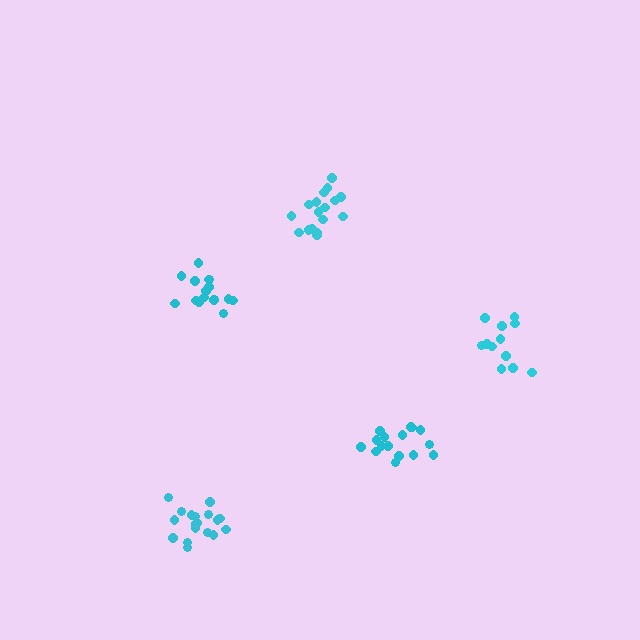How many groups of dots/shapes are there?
There are 5 groups.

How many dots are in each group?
Group 1: 12 dots, Group 2: 18 dots, Group 3: 17 dots, Group 4: 17 dots, Group 5: 16 dots (80 total).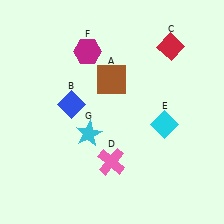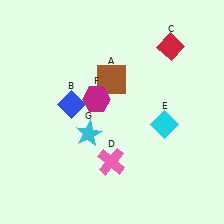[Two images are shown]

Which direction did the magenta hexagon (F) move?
The magenta hexagon (F) moved down.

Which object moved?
The magenta hexagon (F) moved down.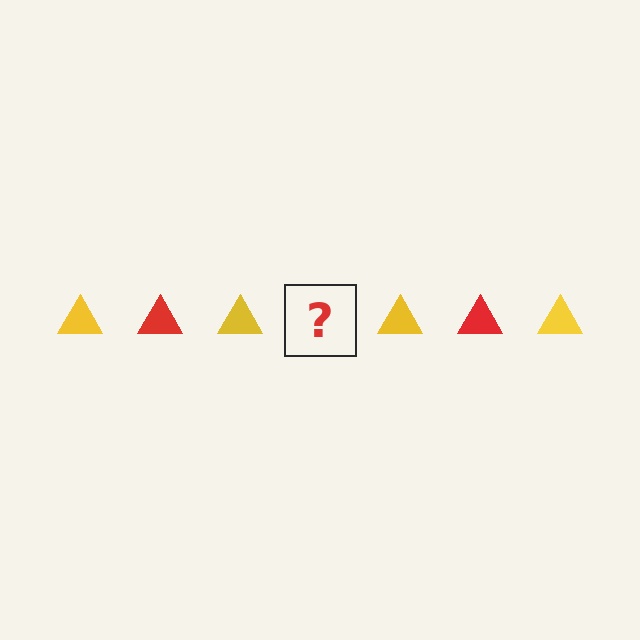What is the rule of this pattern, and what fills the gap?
The rule is that the pattern cycles through yellow, red triangles. The gap should be filled with a red triangle.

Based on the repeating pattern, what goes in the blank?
The blank should be a red triangle.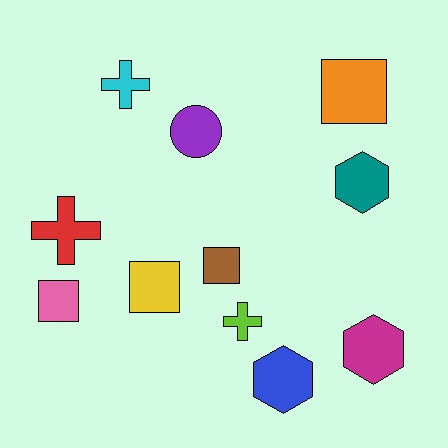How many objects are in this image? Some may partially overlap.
There are 11 objects.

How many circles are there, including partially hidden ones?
There is 1 circle.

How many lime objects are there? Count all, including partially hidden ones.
There is 1 lime object.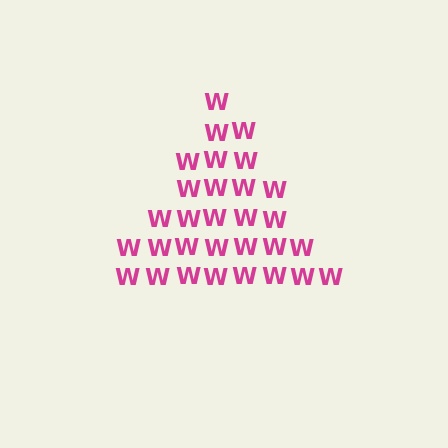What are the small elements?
The small elements are letter W's.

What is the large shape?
The large shape is a triangle.